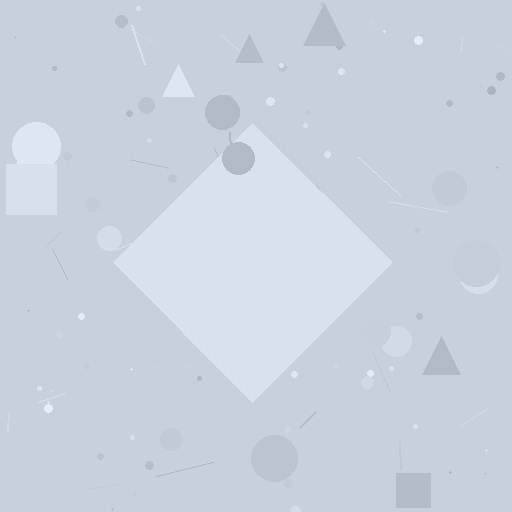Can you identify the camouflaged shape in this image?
The camouflaged shape is a diamond.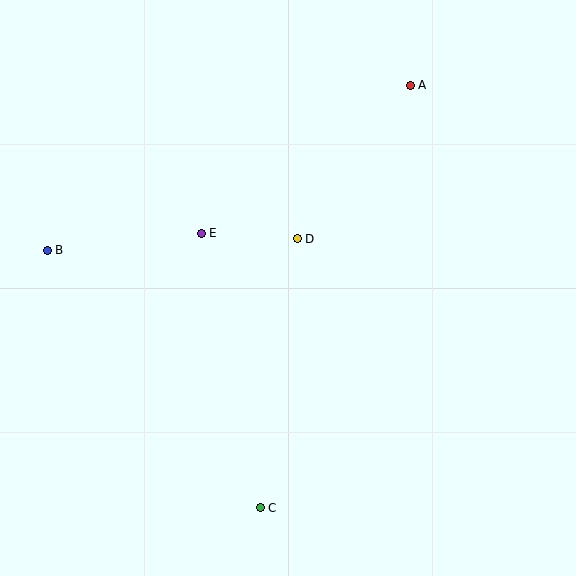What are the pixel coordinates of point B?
Point B is at (47, 250).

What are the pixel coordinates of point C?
Point C is at (260, 508).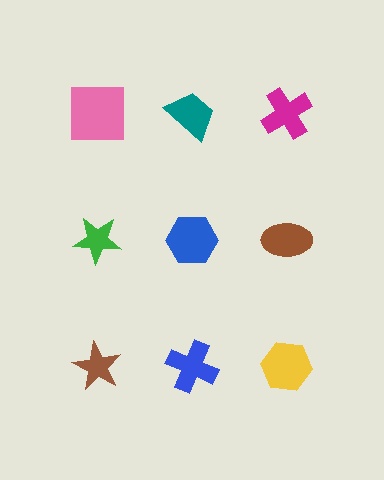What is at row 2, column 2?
A blue hexagon.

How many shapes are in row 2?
3 shapes.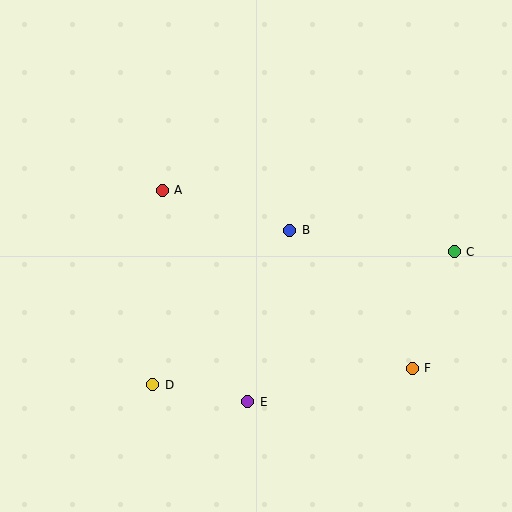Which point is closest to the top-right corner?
Point C is closest to the top-right corner.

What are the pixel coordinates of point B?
Point B is at (290, 230).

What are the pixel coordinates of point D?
Point D is at (153, 385).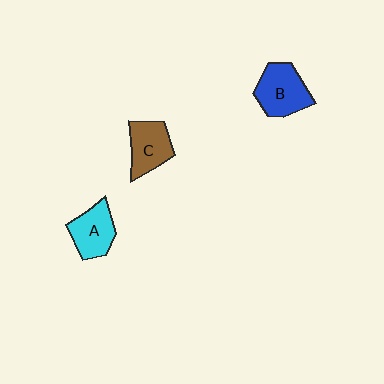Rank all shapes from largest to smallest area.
From largest to smallest: B (blue), A (cyan), C (brown).